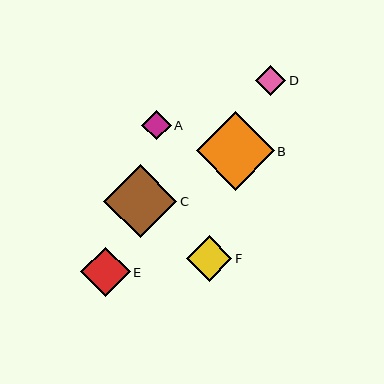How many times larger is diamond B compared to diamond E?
Diamond B is approximately 1.6 times the size of diamond E.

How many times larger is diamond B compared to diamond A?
Diamond B is approximately 2.6 times the size of diamond A.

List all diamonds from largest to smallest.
From largest to smallest: B, C, E, F, D, A.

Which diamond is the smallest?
Diamond A is the smallest with a size of approximately 30 pixels.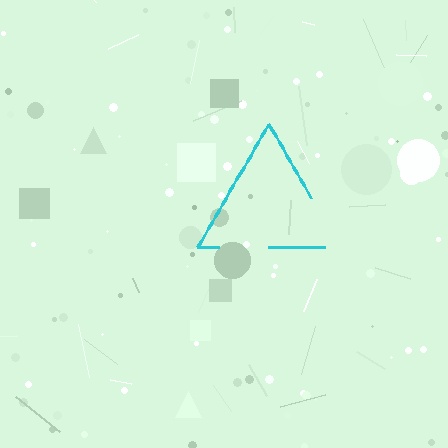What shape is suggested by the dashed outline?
The dashed outline suggests a triangle.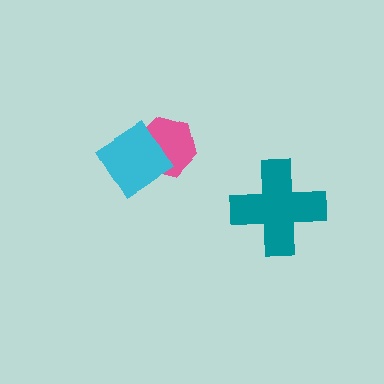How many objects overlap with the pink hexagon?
1 object overlaps with the pink hexagon.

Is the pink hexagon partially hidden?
Yes, it is partially covered by another shape.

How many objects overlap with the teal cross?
0 objects overlap with the teal cross.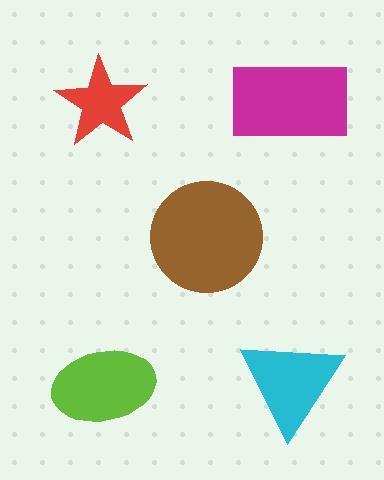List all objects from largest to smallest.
The brown circle, the magenta rectangle, the lime ellipse, the cyan triangle, the red star.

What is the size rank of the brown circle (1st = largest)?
1st.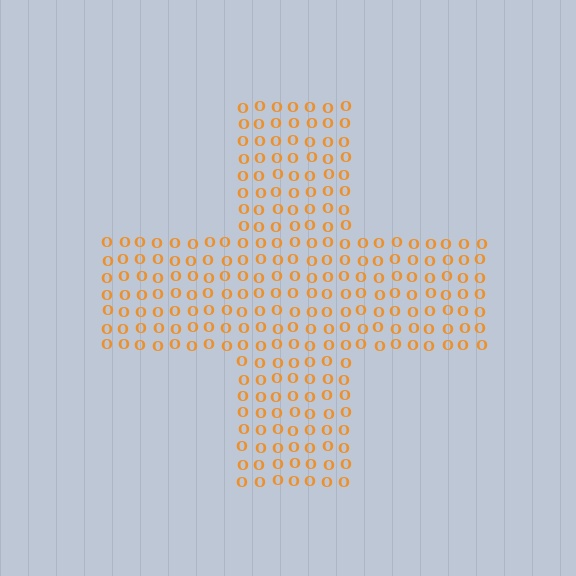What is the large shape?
The large shape is a cross.